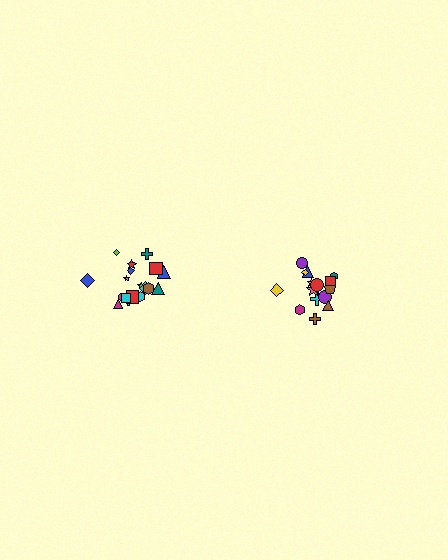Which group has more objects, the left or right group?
The left group.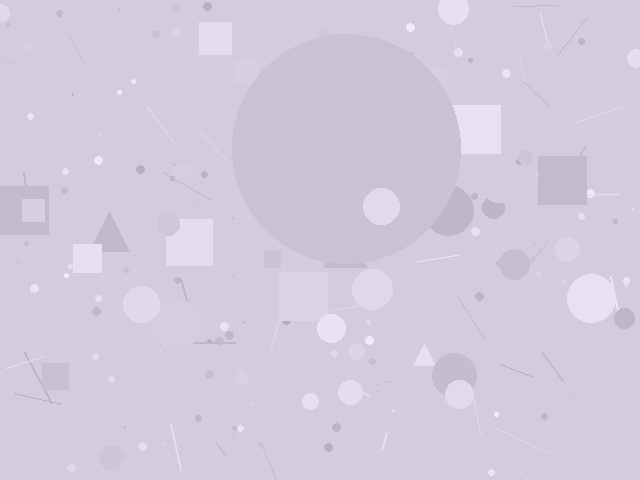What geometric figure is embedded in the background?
A circle is embedded in the background.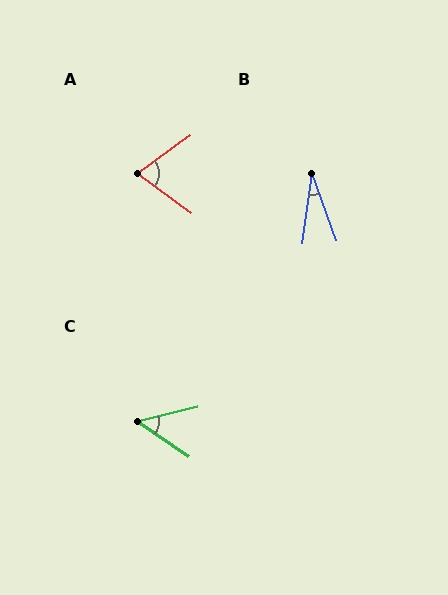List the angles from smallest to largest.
B (28°), C (48°), A (73°).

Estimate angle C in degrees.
Approximately 48 degrees.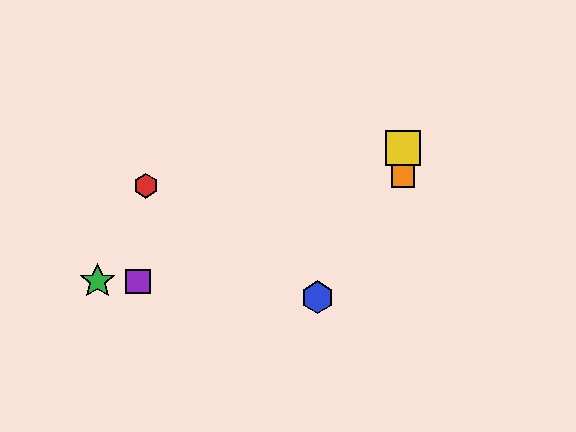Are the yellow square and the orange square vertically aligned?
Yes, both are at x≈403.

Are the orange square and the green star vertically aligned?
No, the orange square is at x≈403 and the green star is at x≈98.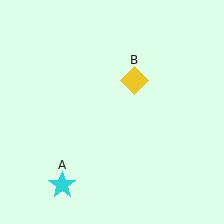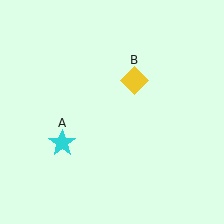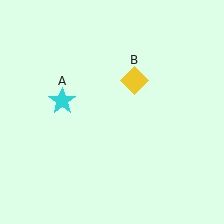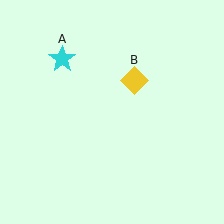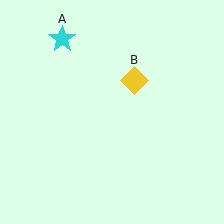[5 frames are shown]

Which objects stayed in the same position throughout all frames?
Yellow diamond (object B) remained stationary.